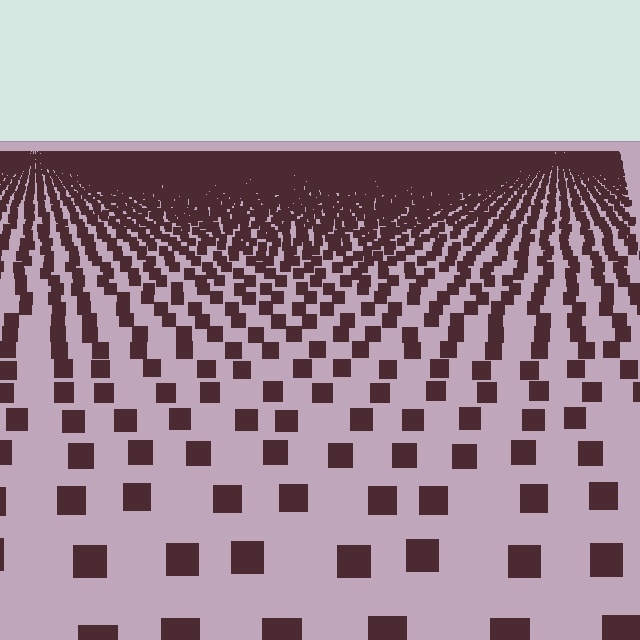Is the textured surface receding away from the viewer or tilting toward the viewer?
The surface is receding away from the viewer. Texture elements get smaller and denser toward the top.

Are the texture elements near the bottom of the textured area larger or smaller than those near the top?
Larger. Near the bottom, elements are closer to the viewer and appear at a bigger on-screen size.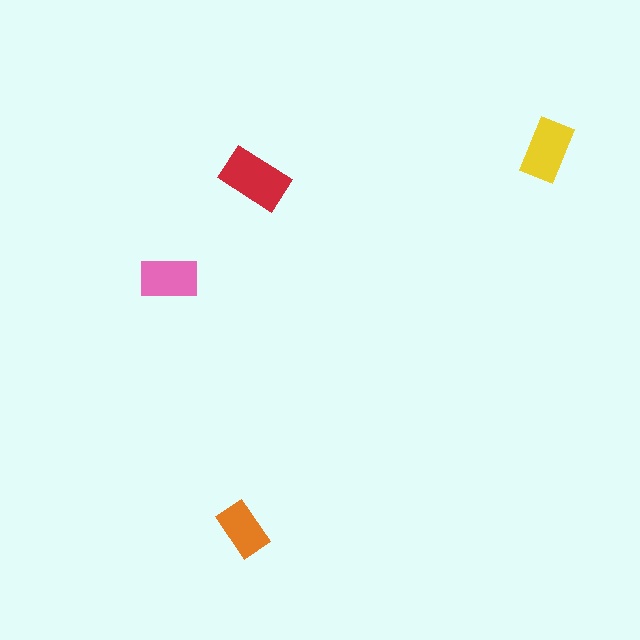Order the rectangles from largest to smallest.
the red one, the yellow one, the pink one, the orange one.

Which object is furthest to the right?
The yellow rectangle is rightmost.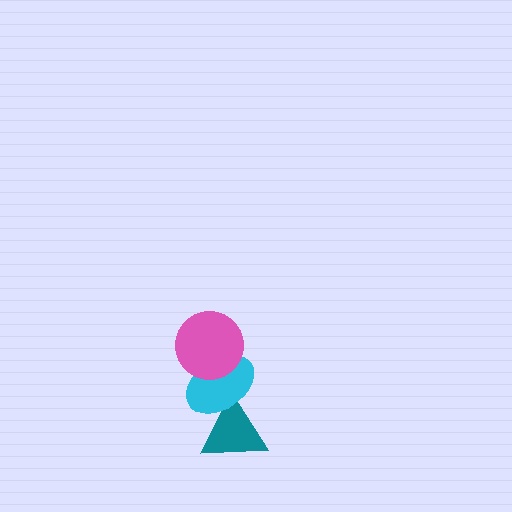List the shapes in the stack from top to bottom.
From top to bottom: the pink circle, the cyan ellipse, the teal triangle.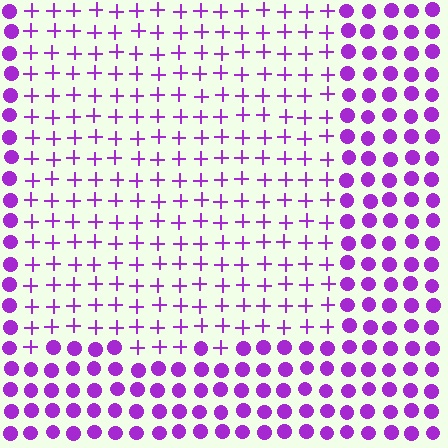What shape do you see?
I see a rectangle.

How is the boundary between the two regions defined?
The boundary is defined by a change in element shape: plus signs inside vs. circles outside. All elements share the same color and spacing.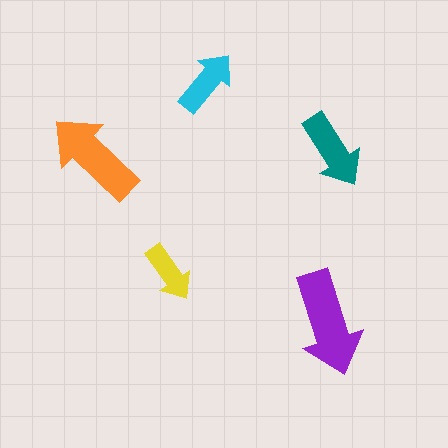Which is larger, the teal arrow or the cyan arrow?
The teal one.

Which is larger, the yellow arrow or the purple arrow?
The purple one.